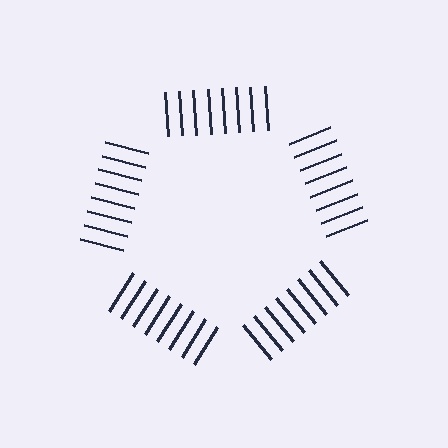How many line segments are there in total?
40 — 8 along each of the 5 edges.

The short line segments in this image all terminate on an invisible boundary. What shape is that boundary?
An illusory pentagon — the line segments terminate on its edges but no continuous stroke is drawn.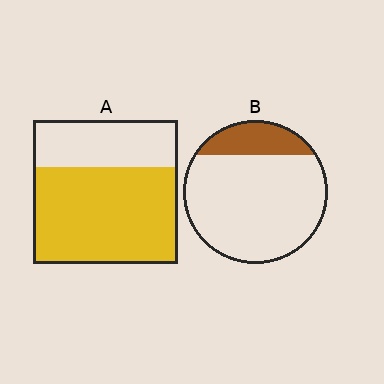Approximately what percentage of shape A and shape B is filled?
A is approximately 65% and B is approximately 20%.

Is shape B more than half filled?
No.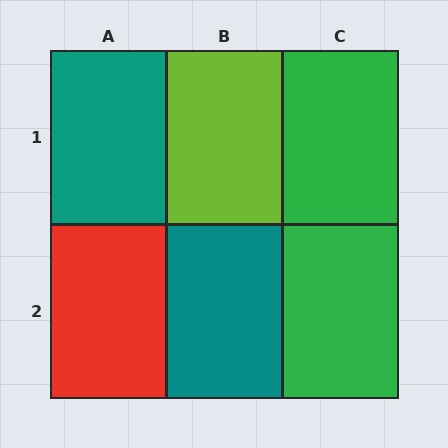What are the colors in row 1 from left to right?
Teal, lime, green.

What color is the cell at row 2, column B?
Teal.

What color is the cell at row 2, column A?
Red.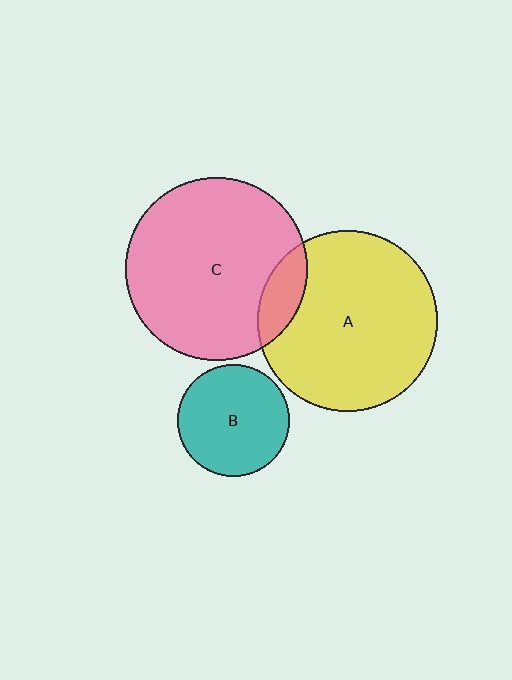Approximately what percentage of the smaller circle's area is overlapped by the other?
Approximately 10%.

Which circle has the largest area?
Circle C (pink).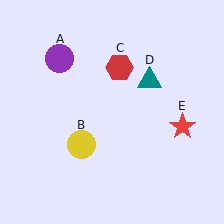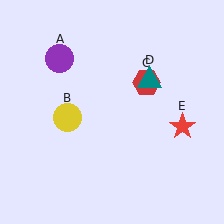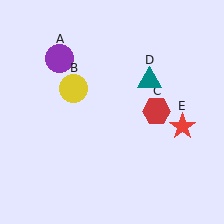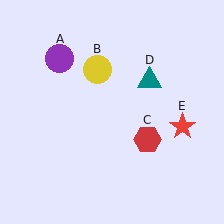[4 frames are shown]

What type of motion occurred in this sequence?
The yellow circle (object B), red hexagon (object C) rotated clockwise around the center of the scene.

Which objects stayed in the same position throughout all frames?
Purple circle (object A) and teal triangle (object D) and red star (object E) remained stationary.